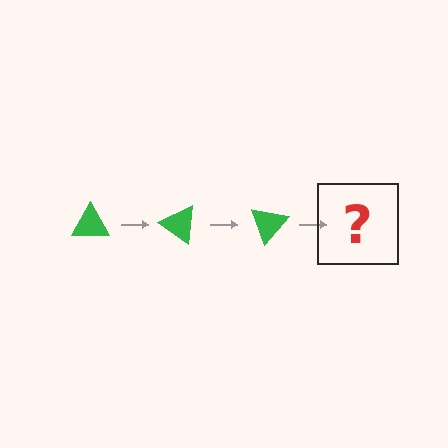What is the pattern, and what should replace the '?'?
The pattern is that the triangle rotates 35 degrees each step. The '?' should be a green triangle rotated 105 degrees.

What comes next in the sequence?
The next element should be a green triangle rotated 105 degrees.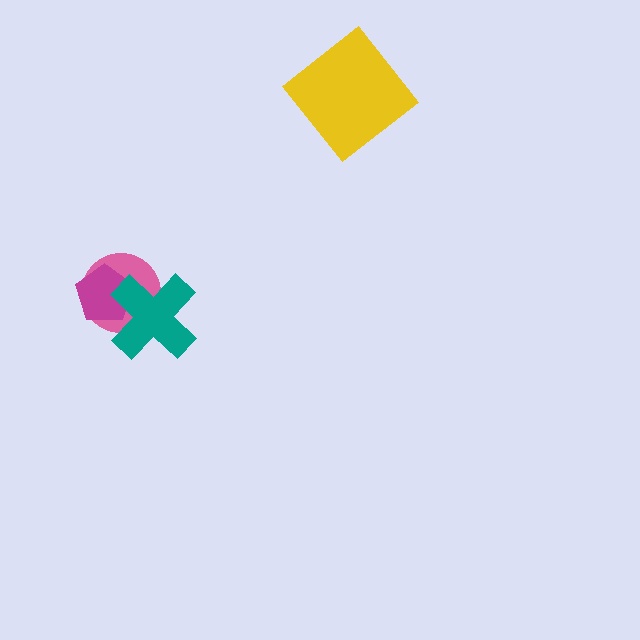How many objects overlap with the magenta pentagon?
2 objects overlap with the magenta pentagon.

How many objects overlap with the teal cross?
2 objects overlap with the teal cross.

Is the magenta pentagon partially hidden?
Yes, it is partially covered by another shape.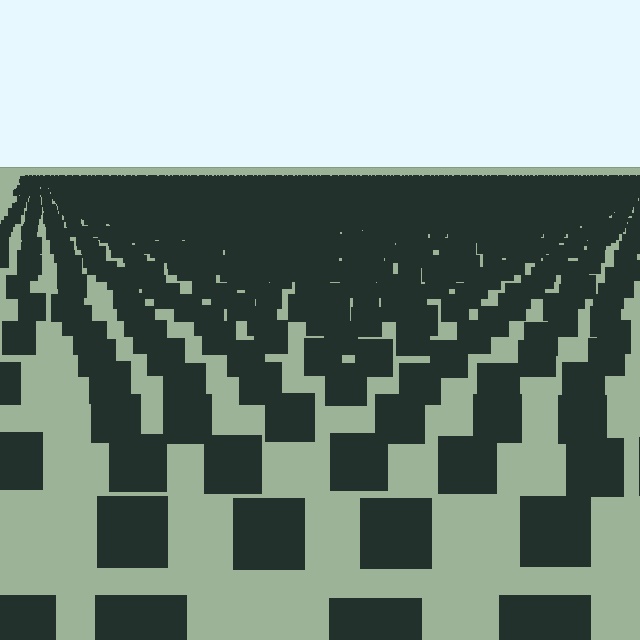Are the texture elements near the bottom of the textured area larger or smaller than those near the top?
Larger. Near the bottom, elements are closer to the viewer and appear at a bigger on-screen size.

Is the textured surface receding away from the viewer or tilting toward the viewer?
The surface is receding away from the viewer. Texture elements get smaller and denser toward the top.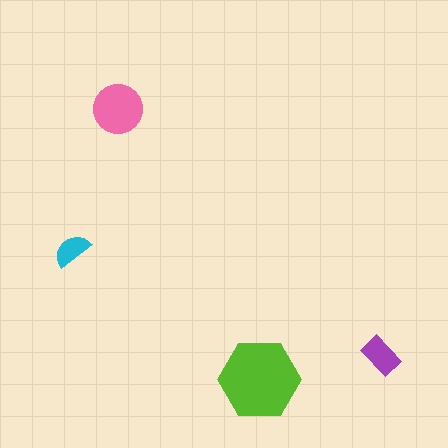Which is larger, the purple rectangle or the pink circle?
The pink circle.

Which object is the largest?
The lime hexagon.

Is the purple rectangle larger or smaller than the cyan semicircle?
Larger.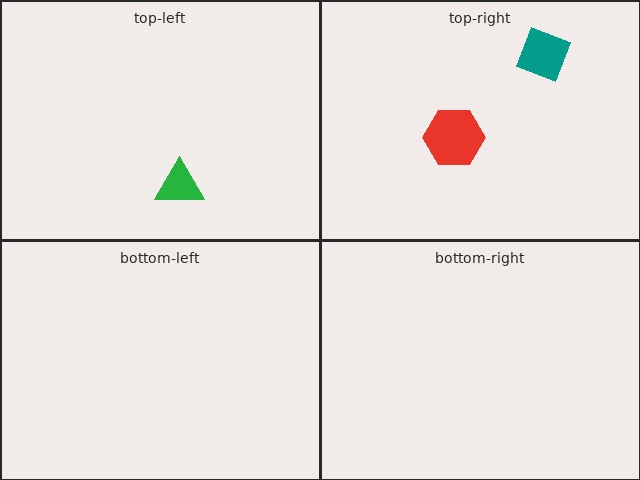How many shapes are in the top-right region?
2.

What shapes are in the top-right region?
The teal diamond, the red hexagon.